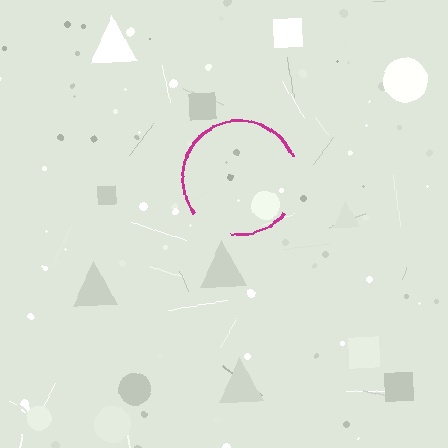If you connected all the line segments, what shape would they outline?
They would outline a circle.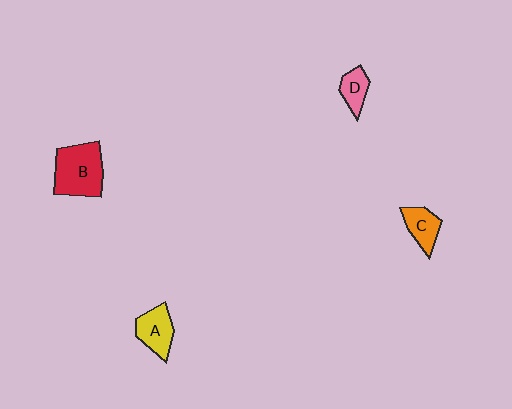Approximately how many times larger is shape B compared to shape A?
Approximately 1.6 times.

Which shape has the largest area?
Shape B (red).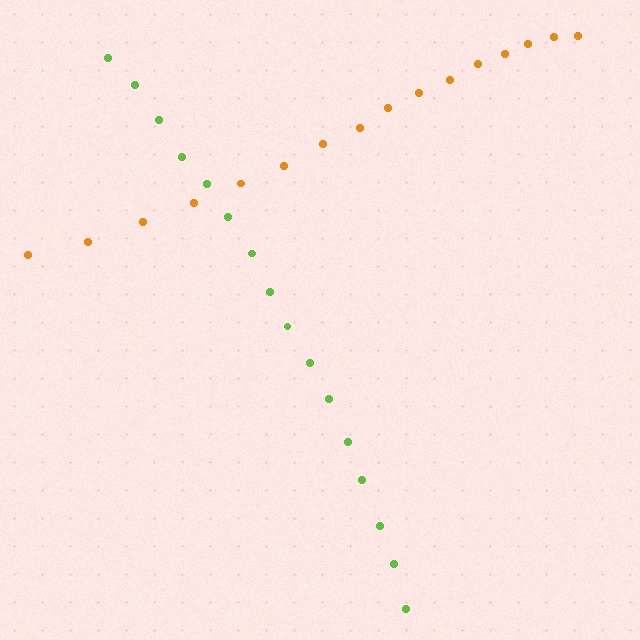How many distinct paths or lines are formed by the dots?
There are 2 distinct paths.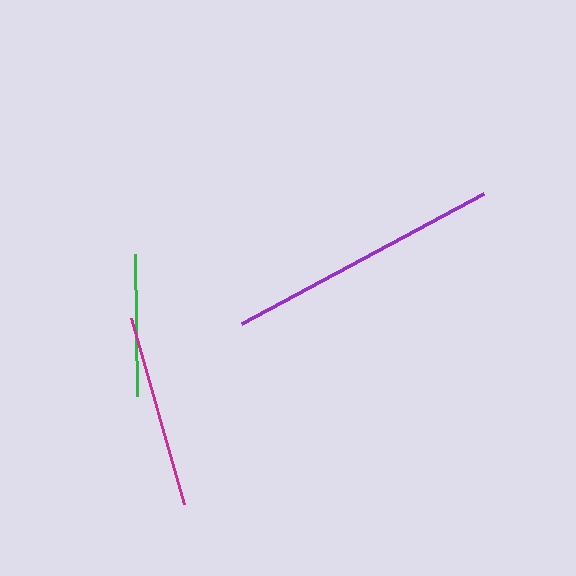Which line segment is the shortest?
The green line is the shortest at approximately 142 pixels.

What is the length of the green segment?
The green segment is approximately 142 pixels long.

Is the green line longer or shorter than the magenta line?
The magenta line is longer than the green line.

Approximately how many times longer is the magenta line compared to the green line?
The magenta line is approximately 1.4 times the length of the green line.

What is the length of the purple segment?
The purple segment is approximately 275 pixels long.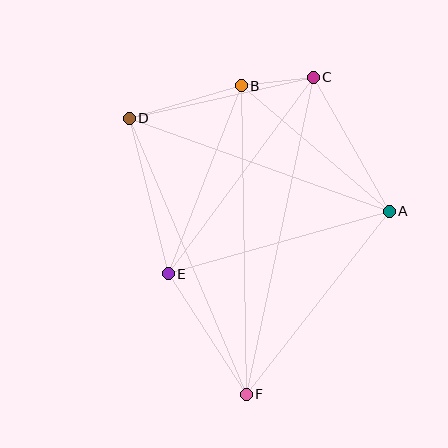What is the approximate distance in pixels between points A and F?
The distance between A and F is approximately 232 pixels.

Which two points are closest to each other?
Points B and C are closest to each other.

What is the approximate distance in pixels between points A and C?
The distance between A and C is approximately 154 pixels.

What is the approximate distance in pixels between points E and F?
The distance between E and F is approximately 144 pixels.